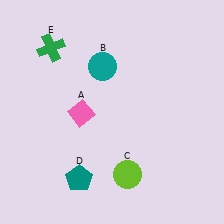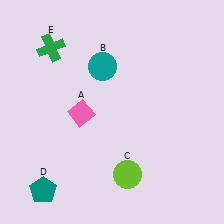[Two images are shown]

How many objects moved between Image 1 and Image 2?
1 object moved between the two images.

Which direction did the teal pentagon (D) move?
The teal pentagon (D) moved left.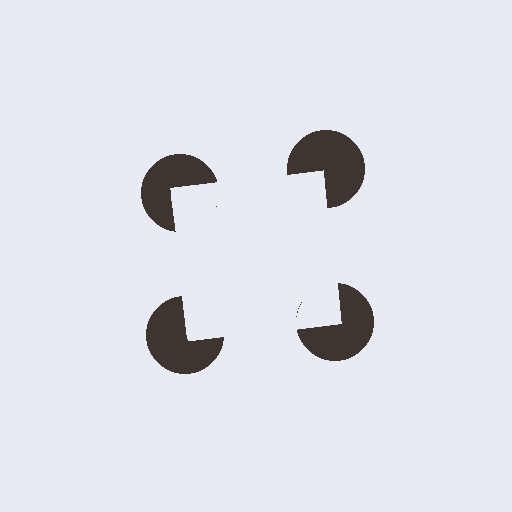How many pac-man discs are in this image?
There are 4 — one at each vertex of the illusory square.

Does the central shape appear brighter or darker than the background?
It typically appears slightly brighter than the background, even though no actual brightness change is drawn.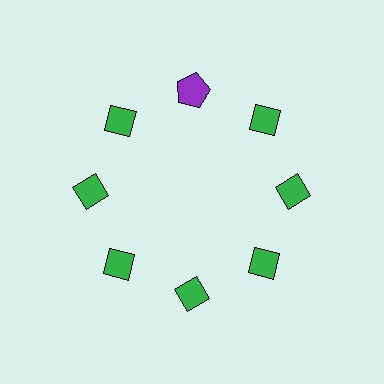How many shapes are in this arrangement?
There are 8 shapes arranged in a ring pattern.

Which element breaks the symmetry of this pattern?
The purple pentagon at roughly the 12 o'clock position breaks the symmetry. All other shapes are green diamonds.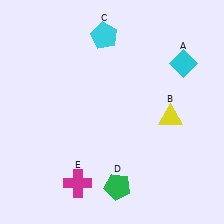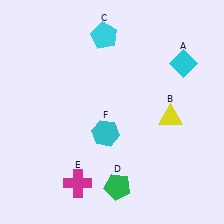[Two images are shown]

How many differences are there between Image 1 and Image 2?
There is 1 difference between the two images.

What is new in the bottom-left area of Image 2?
A cyan hexagon (F) was added in the bottom-left area of Image 2.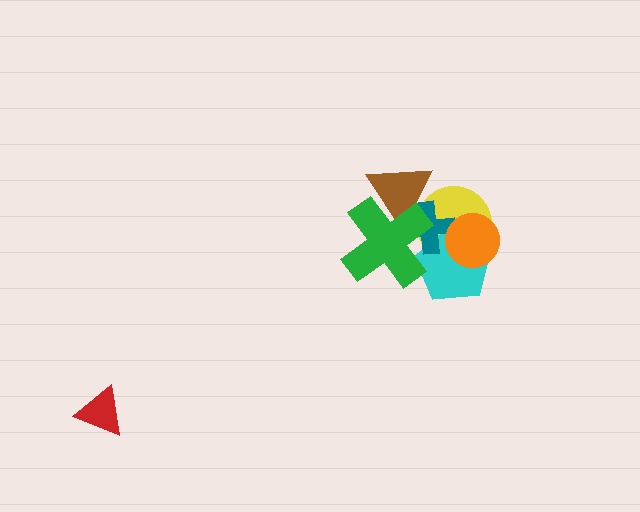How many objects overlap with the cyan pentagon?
4 objects overlap with the cyan pentagon.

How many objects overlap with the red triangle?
0 objects overlap with the red triangle.